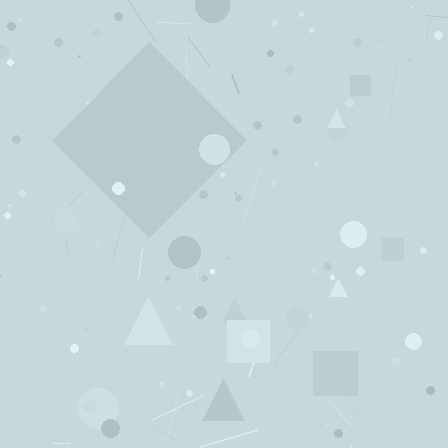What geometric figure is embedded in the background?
A diamond is embedded in the background.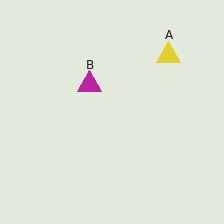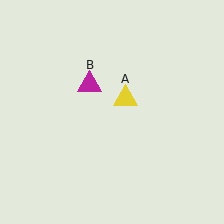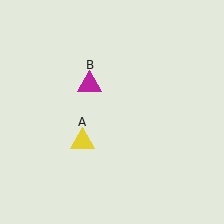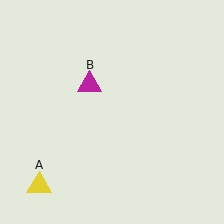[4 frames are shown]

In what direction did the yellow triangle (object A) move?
The yellow triangle (object A) moved down and to the left.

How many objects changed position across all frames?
1 object changed position: yellow triangle (object A).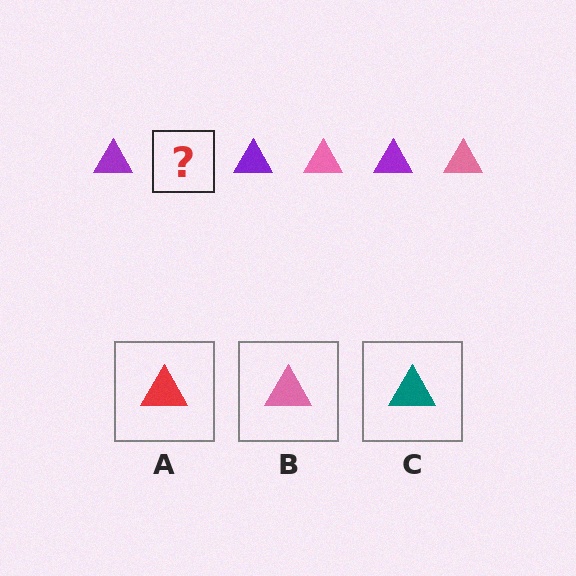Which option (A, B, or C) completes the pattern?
B.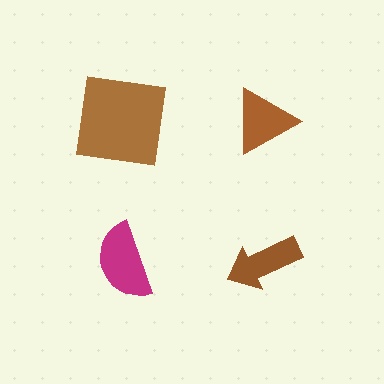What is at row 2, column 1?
A magenta semicircle.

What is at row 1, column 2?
A brown triangle.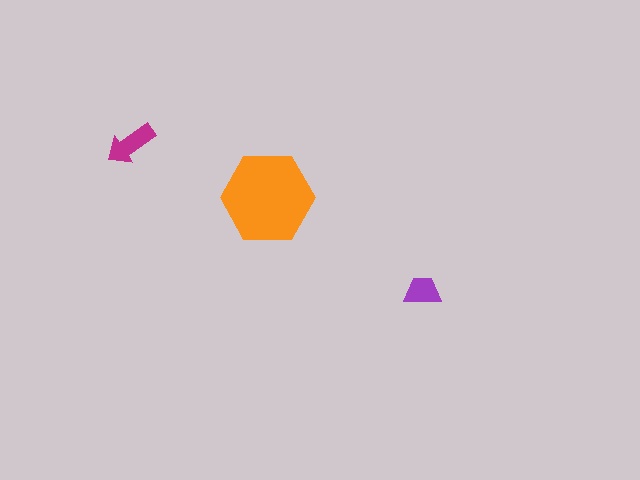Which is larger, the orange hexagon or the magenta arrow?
The orange hexagon.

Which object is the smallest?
The purple trapezoid.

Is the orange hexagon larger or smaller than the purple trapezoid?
Larger.